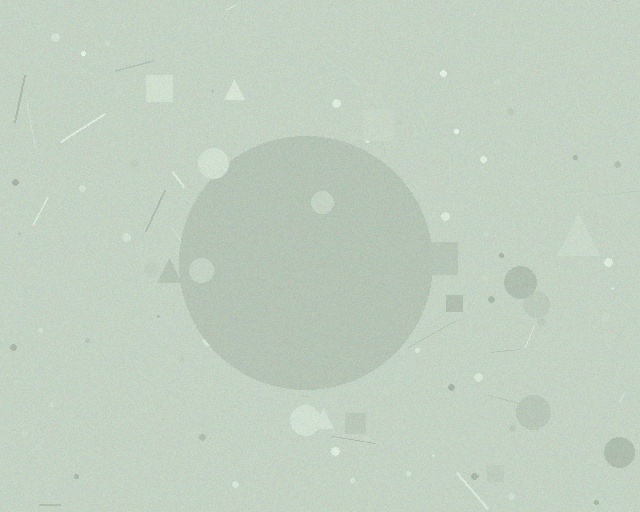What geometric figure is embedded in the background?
A circle is embedded in the background.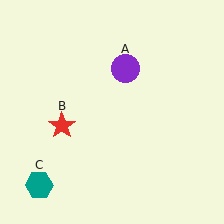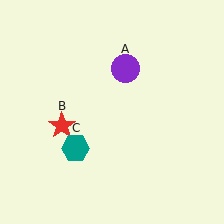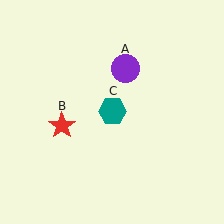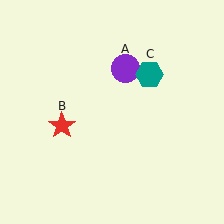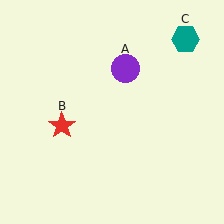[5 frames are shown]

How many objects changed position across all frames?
1 object changed position: teal hexagon (object C).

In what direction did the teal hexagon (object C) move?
The teal hexagon (object C) moved up and to the right.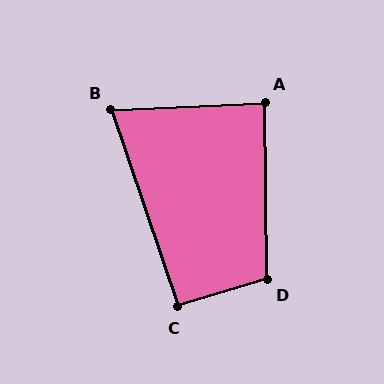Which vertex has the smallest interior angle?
B, at approximately 74 degrees.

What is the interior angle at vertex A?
Approximately 88 degrees (approximately right).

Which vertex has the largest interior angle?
D, at approximately 106 degrees.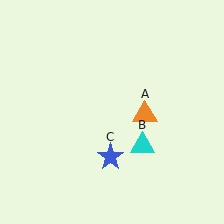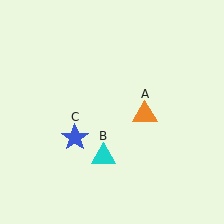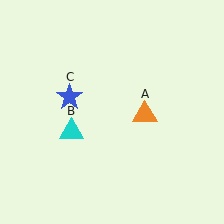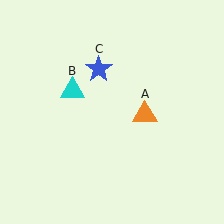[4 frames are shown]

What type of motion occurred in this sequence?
The cyan triangle (object B), blue star (object C) rotated clockwise around the center of the scene.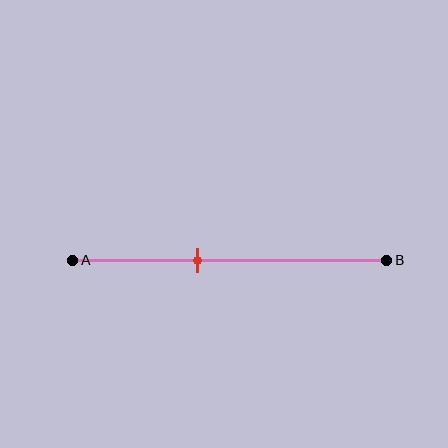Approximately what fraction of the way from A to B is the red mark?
The red mark is approximately 40% of the way from A to B.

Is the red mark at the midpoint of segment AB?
No, the mark is at about 40% from A, not at the 50% midpoint.